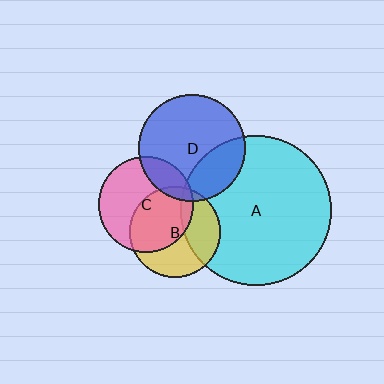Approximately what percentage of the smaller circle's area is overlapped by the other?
Approximately 5%.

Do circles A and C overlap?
Yes.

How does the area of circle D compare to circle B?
Approximately 1.4 times.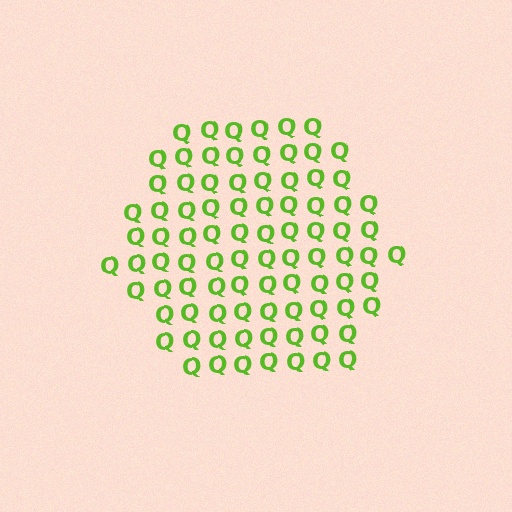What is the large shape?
The large shape is a hexagon.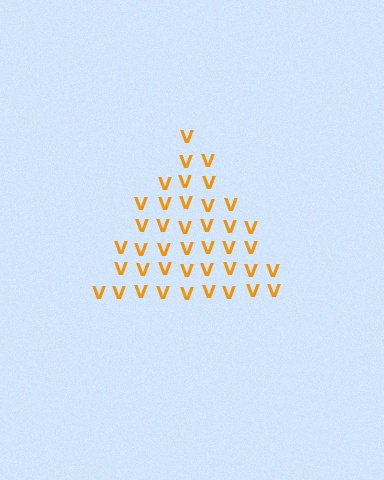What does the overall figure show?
The overall figure shows a triangle.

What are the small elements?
The small elements are letter V's.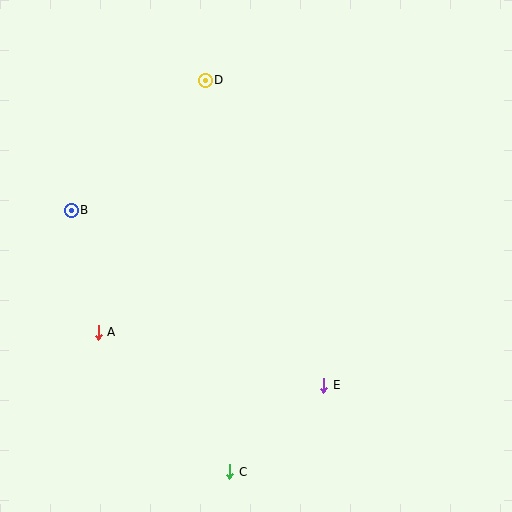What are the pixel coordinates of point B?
Point B is at (71, 210).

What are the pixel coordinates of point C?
Point C is at (230, 472).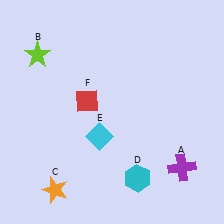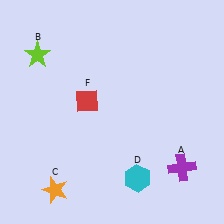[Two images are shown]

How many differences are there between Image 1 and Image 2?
There is 1 difference between the two images.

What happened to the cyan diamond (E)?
The cyan diamond (E) was removed in Image 2. It was in the bottom-left area of Image 1.